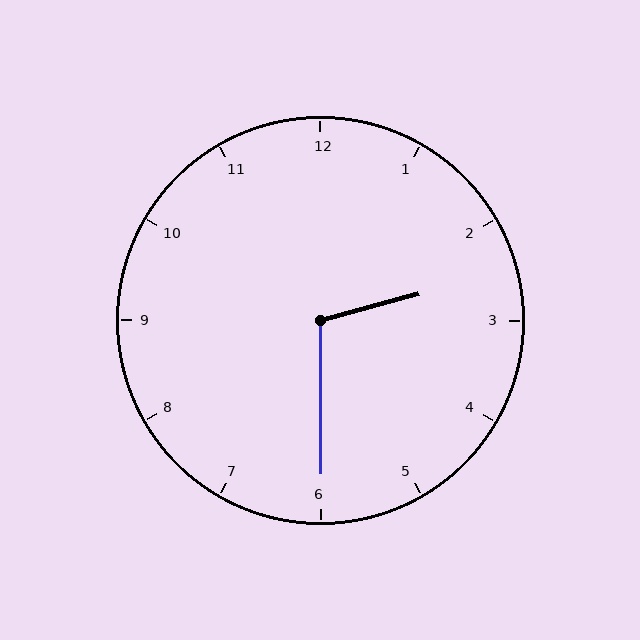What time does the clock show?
2:30.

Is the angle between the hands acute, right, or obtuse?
It is obtuse.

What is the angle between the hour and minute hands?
Approximately 105 degrees.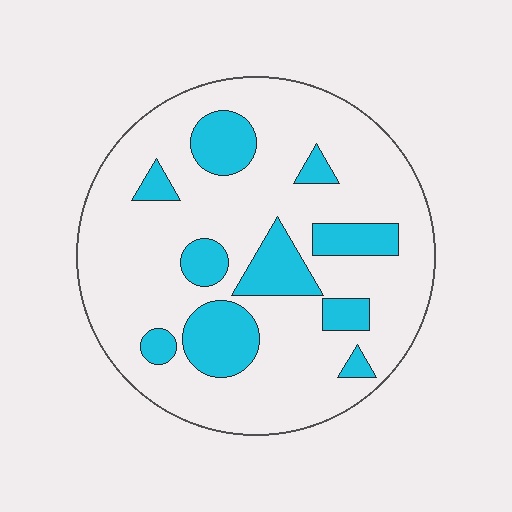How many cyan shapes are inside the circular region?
10.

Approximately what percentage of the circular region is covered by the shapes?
Approximately 20%.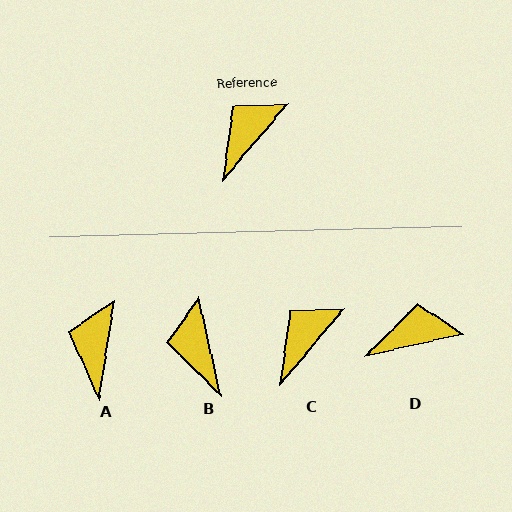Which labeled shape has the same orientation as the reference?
C.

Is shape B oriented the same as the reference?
No, it is off by about 53 degrees.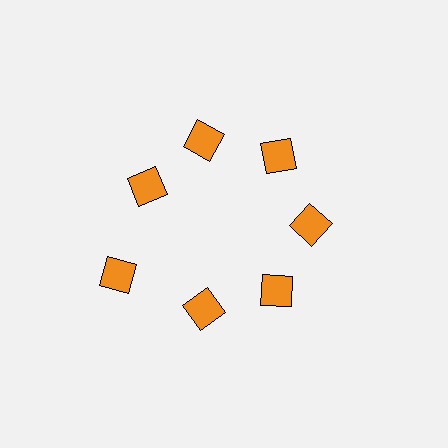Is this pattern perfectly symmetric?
No. The 7 orange diamonds are arranged in a ring, but one element near the 8 o'clock position is pushed outward from the center, breaking the 7-fold rotational symmetry.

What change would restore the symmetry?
The symmetry would be restored by moving it inward, back onto the ring so that all 7 diamonds sit at equal angles and equal distance from the center.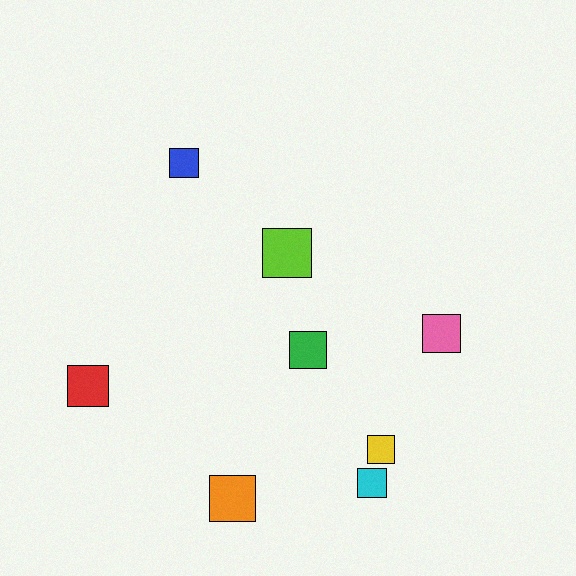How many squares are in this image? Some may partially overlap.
There are 8 squares.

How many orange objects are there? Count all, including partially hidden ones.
There is 1 orange object.